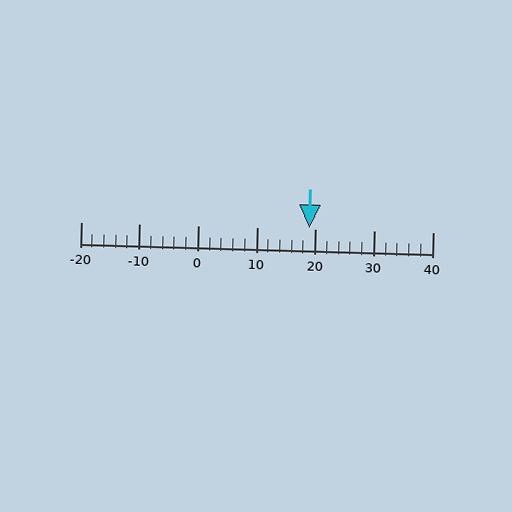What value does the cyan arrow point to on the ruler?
The cyan arrow points to approximately 19.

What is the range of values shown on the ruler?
The ruler shows values from -20 to 40.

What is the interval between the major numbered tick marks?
The major tick marks are spaced 10 units apart.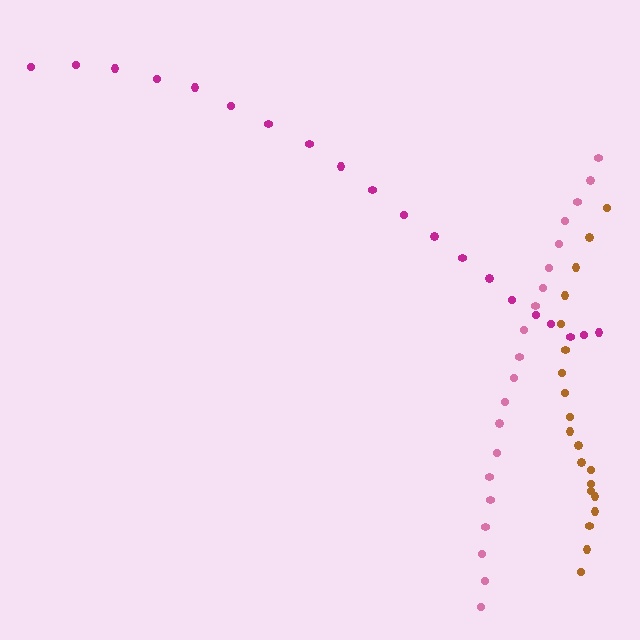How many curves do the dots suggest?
There are 3 distinct paths.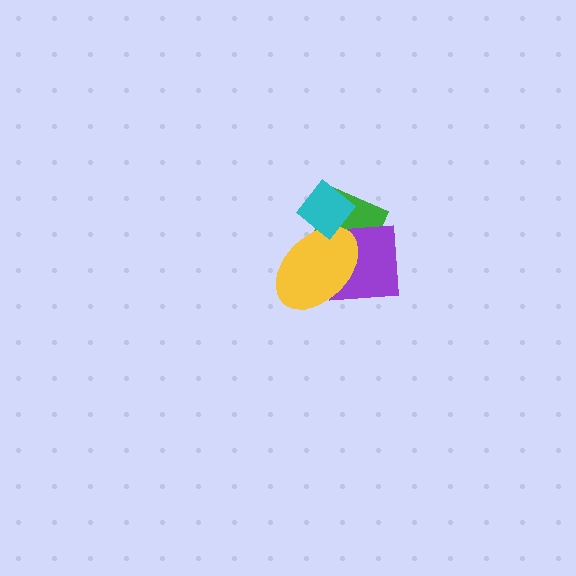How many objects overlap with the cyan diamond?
3 objects overlap with the cyan diamond.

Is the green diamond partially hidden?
Yes, it is partially covered by another shape.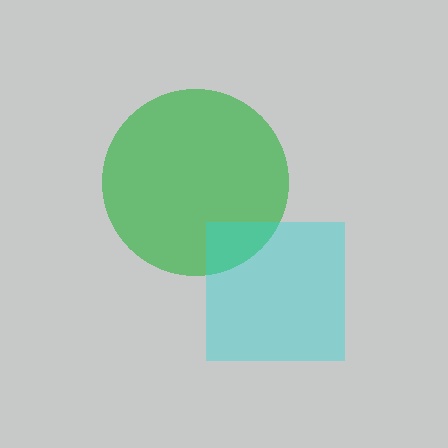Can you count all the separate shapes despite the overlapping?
Yes, there are 2 separate shapes.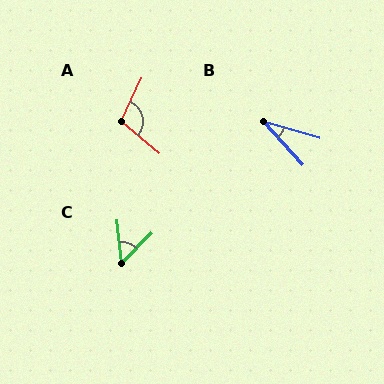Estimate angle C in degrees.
Approximately 51 degrees.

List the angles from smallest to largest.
B (31°), C (51°), A (105°).